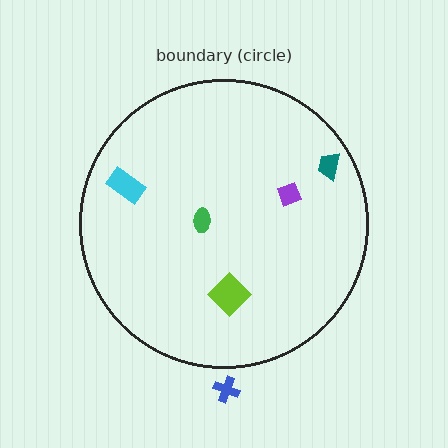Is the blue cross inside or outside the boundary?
Outside.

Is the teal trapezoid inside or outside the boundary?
Inside.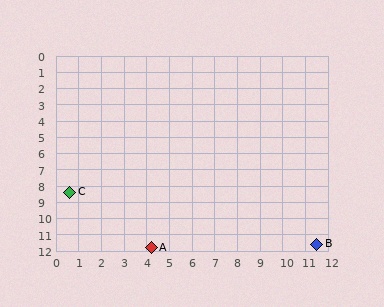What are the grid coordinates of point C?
Point C is at approximately (0.6, 8.4).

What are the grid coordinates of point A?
Point A is at approximately (4.2, 11.8).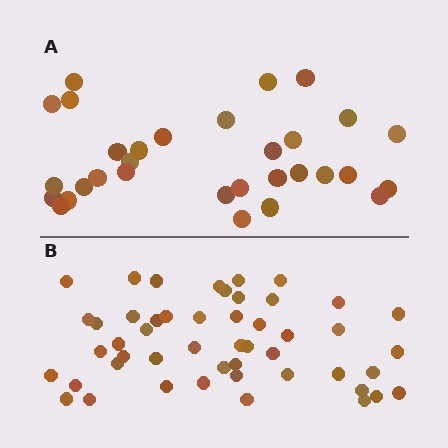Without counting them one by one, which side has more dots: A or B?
Region B (the bottom region) has more dots.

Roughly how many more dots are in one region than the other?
Region B has approximately 20 more dots than region A.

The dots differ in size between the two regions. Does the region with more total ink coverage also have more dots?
No. Region A has more total ink coverage because its dots are larger, but region B actually contains more individual dots. Total area can be misleading — the number of items is what matters here.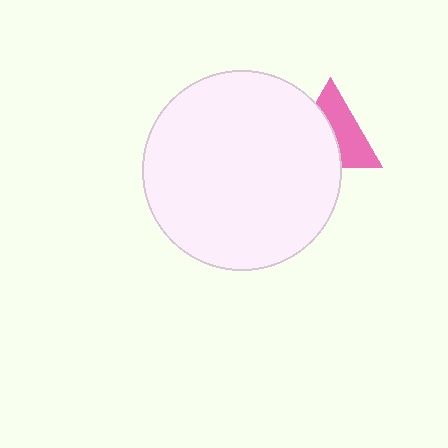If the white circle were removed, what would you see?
You would see the complete pink triangle.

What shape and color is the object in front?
The object in front is a white circle.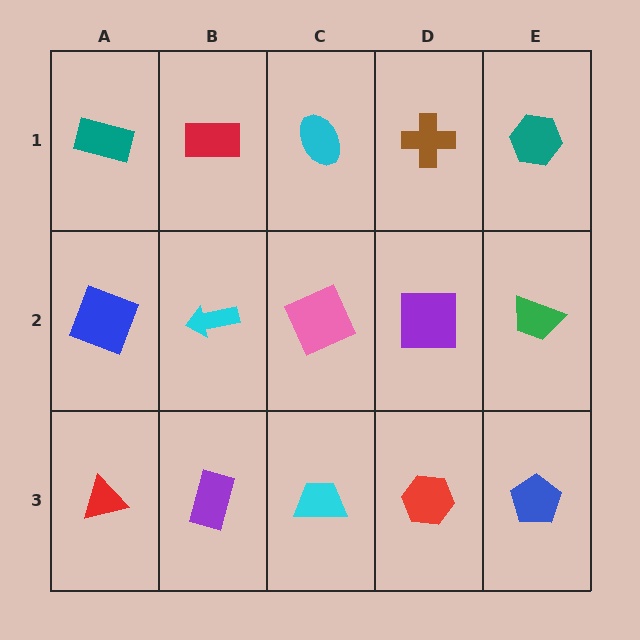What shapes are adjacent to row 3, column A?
A blue square (row 2, column A), a purple rectangle (row 3, column B).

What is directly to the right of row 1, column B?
A cyan ellipse.